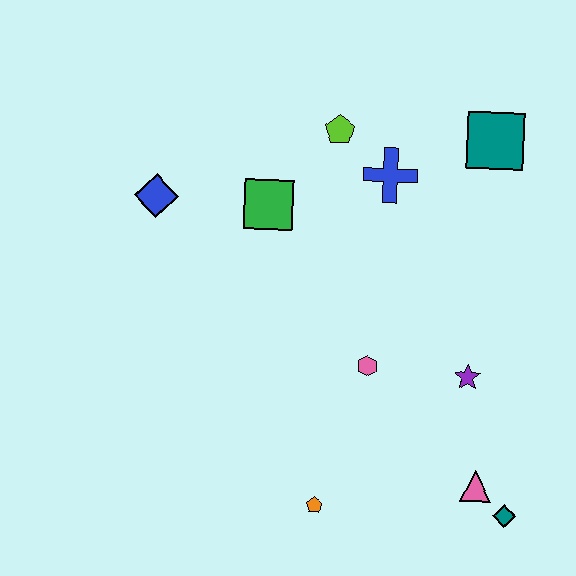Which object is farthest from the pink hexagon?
The blue diamond is farthest from the pink hexagon.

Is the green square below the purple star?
No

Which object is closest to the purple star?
The pink hexagon is closest to the purple star.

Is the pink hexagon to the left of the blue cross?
Yes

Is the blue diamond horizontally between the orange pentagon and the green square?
No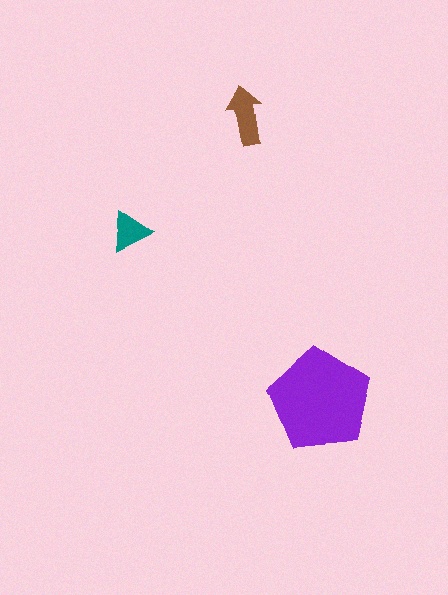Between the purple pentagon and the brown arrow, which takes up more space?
The purple pentagon.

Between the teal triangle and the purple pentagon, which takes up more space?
The purple pentagon.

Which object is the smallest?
The teal triangle.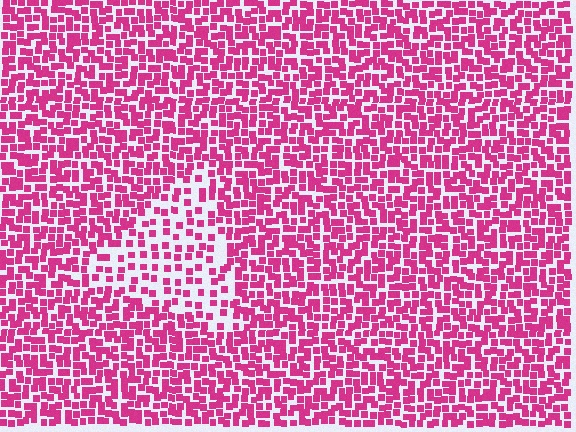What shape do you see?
I see a triangle.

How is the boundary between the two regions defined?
The boundary is defined by a change in element density (approximately 2.0x ratio). All elements are the same color, size, and shape.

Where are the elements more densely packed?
The elements are more densely packed outside the triangle boundary.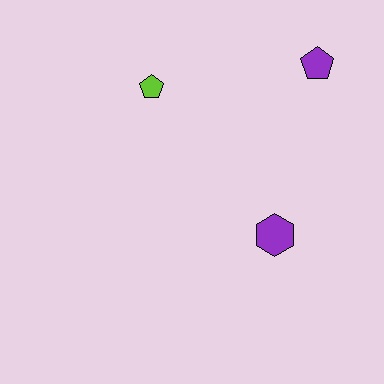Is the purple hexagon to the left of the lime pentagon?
No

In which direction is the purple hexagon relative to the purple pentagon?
The purple hexagon is below the purple pentagon.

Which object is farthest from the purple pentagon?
The purple hexagon is farthest from the purple pentagon.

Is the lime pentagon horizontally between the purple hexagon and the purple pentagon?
No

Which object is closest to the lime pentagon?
The purple pentagon is closest to the lime pentagon.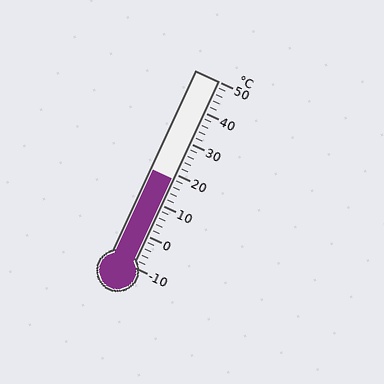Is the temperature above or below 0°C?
The temperature is above 0°C.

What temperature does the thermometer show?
The thermometer shows approximately 18°C.